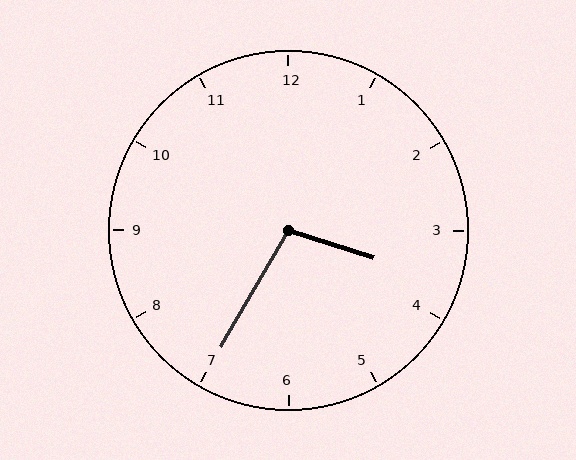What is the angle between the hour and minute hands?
Approximately 102 degrees.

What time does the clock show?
3:35.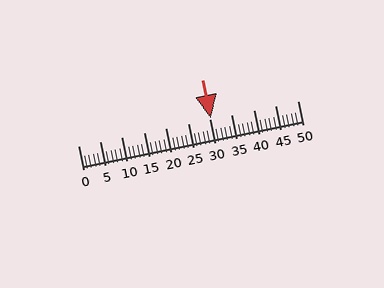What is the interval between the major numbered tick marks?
The major tick marks are spaced 5 units apart.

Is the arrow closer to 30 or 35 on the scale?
The arrow is closer to 30.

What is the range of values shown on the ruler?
The ruler shows values from 0 to 50.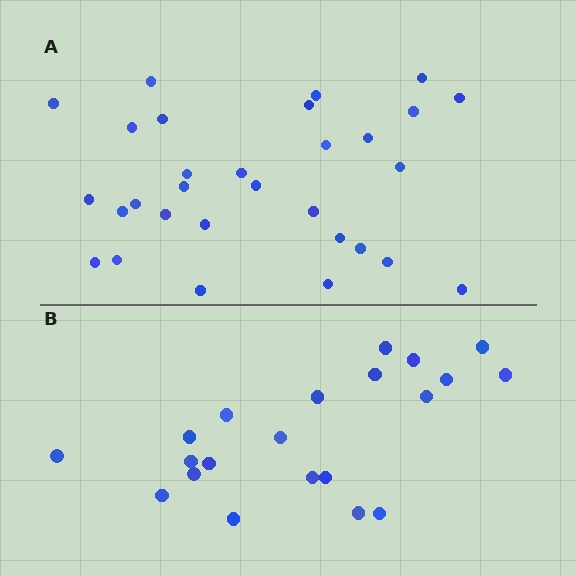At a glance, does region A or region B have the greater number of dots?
Region A (the top region) has more dots.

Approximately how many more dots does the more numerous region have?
Region A has roughly 8 or so more dots than region B.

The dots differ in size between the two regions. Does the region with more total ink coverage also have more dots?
No. Region B has more total ink coverage because its dots are larger, but region A actually contains more individual dots. Total area can be misleading — the number of items is what matters here.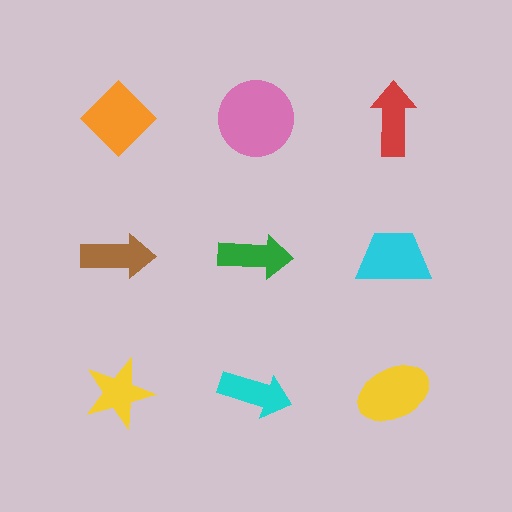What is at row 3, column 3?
A yellow ellipse.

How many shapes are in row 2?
3 shapes.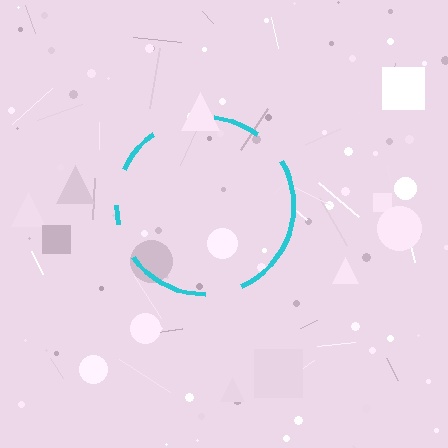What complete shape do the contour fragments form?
The contour fragments form a circle.